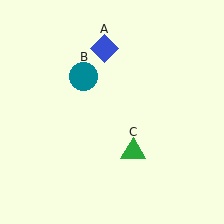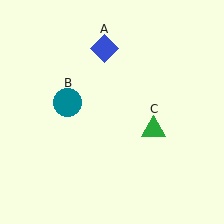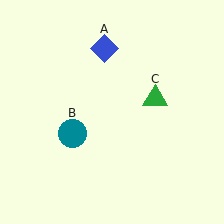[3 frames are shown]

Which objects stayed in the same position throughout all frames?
Blue diamond (object A) remained stationary.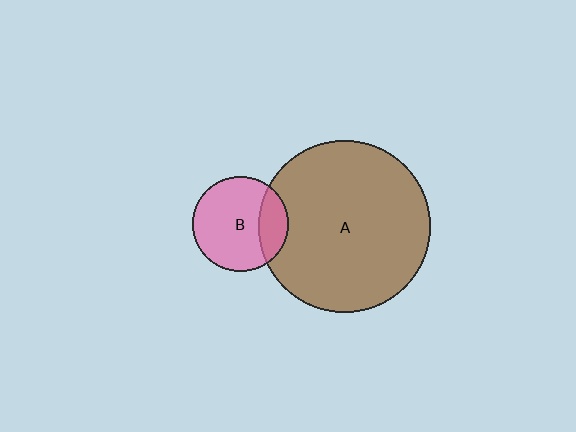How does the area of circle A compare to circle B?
Approximately 3.3 times.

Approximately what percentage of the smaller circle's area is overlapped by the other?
Approximately 20%.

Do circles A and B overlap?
Yes.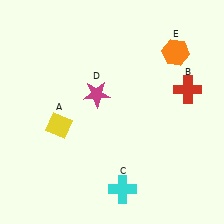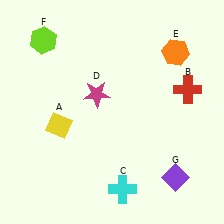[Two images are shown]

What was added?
A lime hexagon (F), a purple diamond (G) were added in Image 2.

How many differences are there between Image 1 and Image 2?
There are 2 differences between the two images.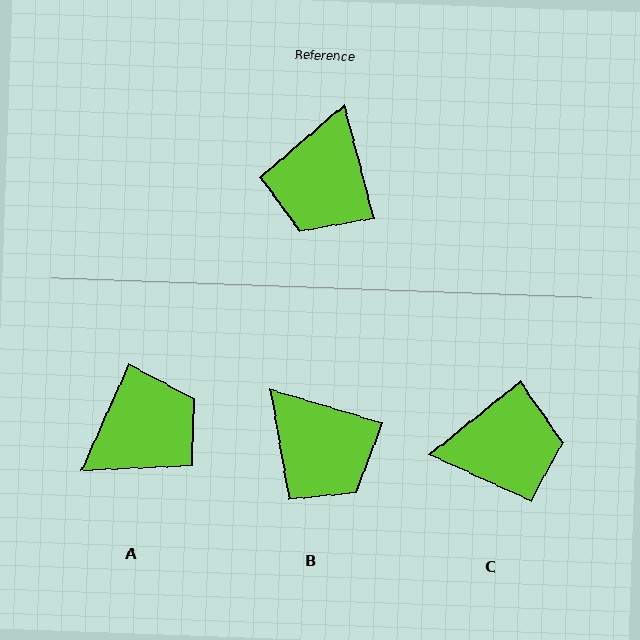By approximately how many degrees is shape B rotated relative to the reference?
Approximately 59 degrees counter-clockwise.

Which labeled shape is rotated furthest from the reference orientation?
A, about 141 degrees away.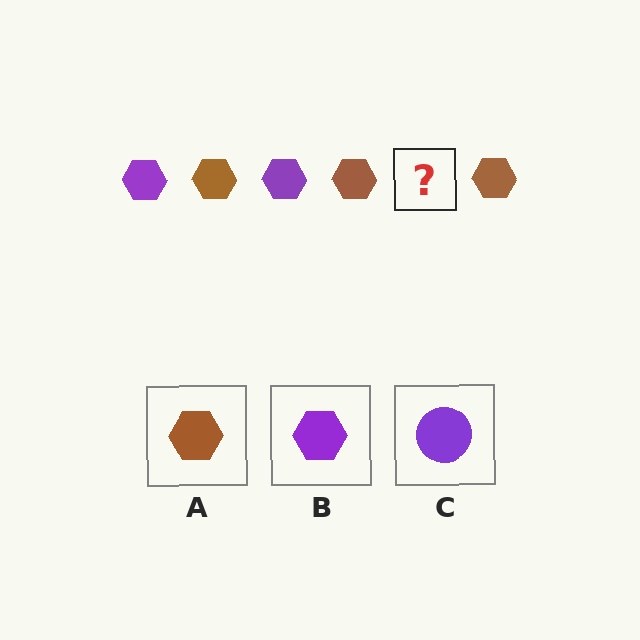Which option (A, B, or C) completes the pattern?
B.